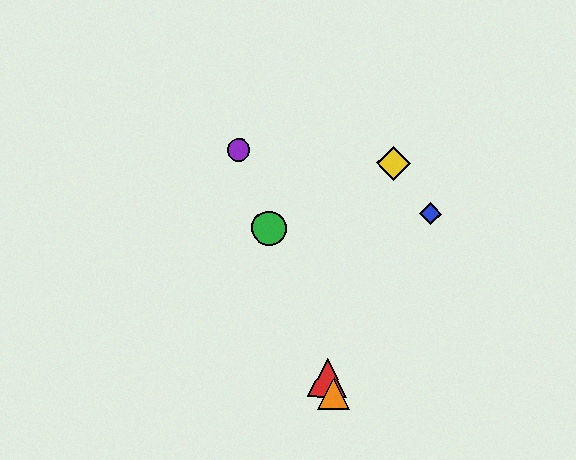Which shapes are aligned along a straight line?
The red triangle, the green circle, the purple circle, the orange triangle are aligned along a straight line.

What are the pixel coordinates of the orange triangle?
The orange triangle is at (333, 393).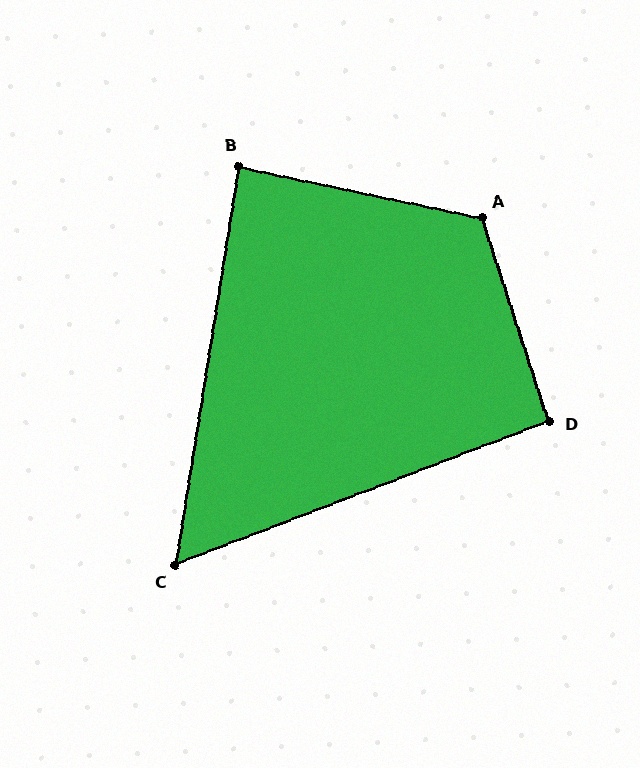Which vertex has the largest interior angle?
A, at approximately 120 degrees.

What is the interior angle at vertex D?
Approximately 93 degrees (approximately right).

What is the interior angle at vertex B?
Approximately 87 degrees (approximately right).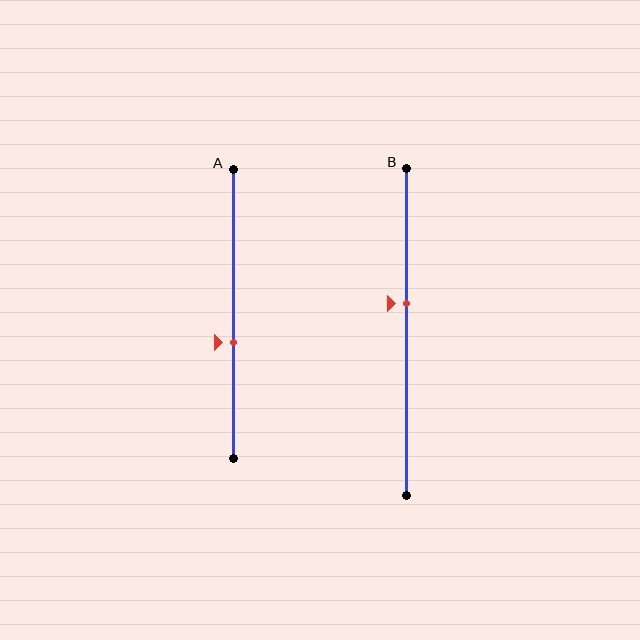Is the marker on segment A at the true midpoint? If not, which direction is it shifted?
No, the marker on segment A is shifted downward by about 10% of the segment length.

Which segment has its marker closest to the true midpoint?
Segment B has its marker closest to the true midpoint.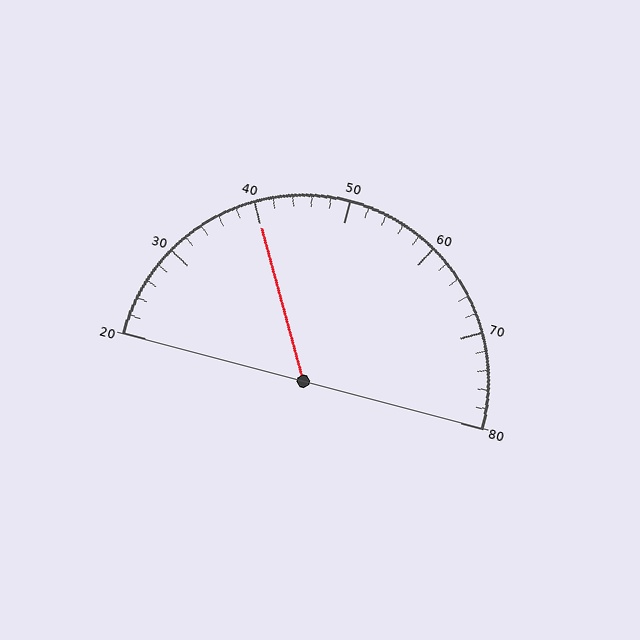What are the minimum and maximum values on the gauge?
The gauge ranges from 20 to 80.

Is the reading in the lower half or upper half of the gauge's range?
The reading is in the lower half of the range (20 to 80).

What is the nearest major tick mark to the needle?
The nearest major tick mark is 40.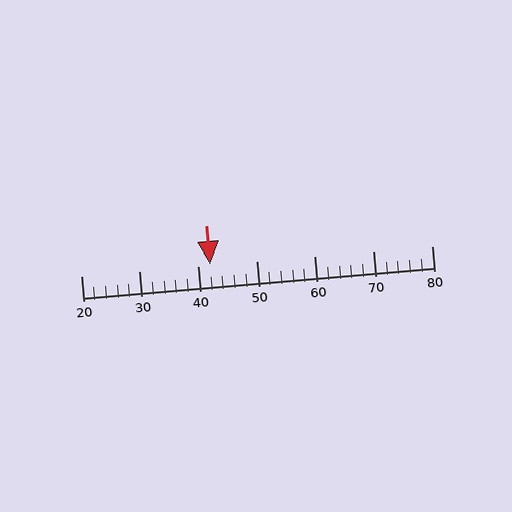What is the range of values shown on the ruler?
The ruler shows values from 20 to 80.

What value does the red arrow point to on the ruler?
The red arrow points to approximately 42.